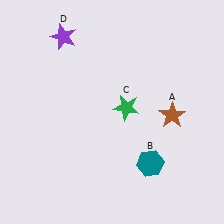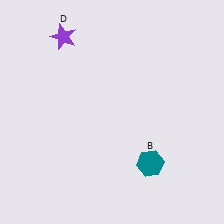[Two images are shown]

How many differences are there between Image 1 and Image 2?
There are 2 differences between the two images.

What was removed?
The brown star (A), the green star (C) were removed in Image 2.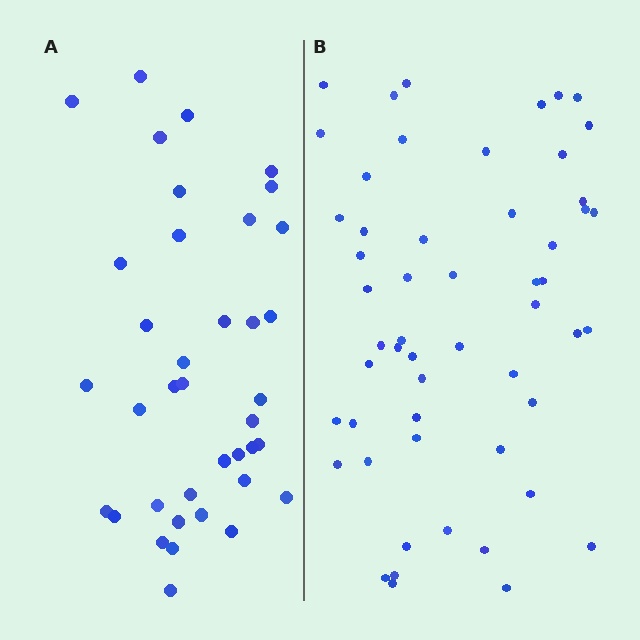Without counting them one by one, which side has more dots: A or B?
Region B (the right region) has more dots.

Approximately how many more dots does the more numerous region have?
Region B has approximately 15 more dots than region A.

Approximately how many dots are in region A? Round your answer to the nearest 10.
About 40 dots. (The exact count is 38, which rounds to 40.)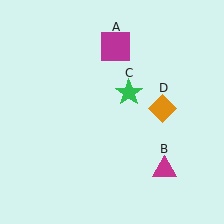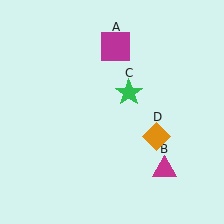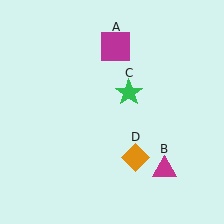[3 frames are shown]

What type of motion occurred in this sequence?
The orange diamond (object D) rotated clockwise around the center of the scene.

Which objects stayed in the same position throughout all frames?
Magenta square (object A) and magenta triangle (object B) and green star (object C) remained stationary.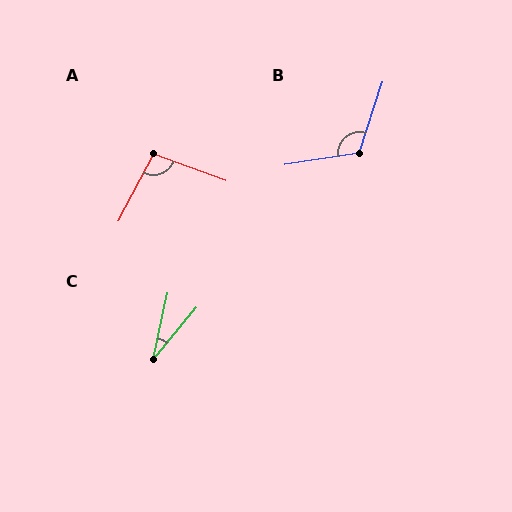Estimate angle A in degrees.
Approximately 98 degrees.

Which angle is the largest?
B, at approximately 117 degrees.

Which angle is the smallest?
C, at approximately 28 degrees.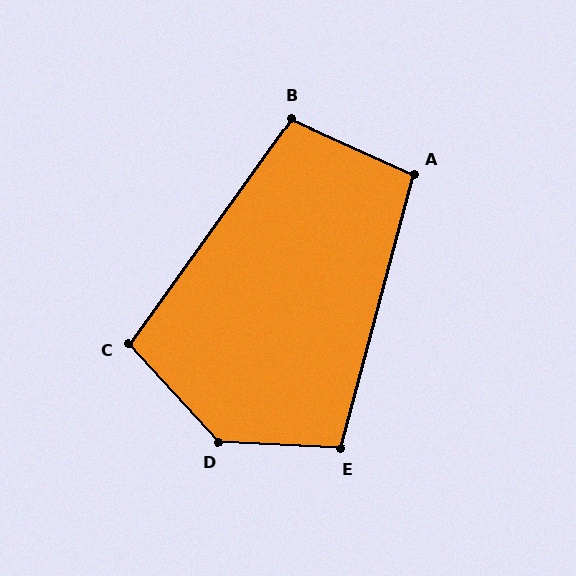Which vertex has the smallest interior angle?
A, at approximately 100 degrees.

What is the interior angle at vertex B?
Approximately 101 degrees (obtuse).